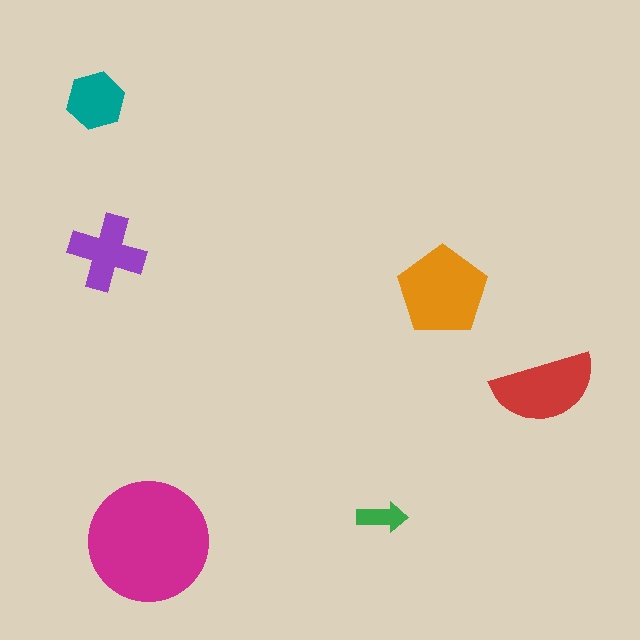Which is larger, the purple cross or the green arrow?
The purple cross.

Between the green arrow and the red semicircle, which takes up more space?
The red semicircle.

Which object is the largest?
The magenta circle.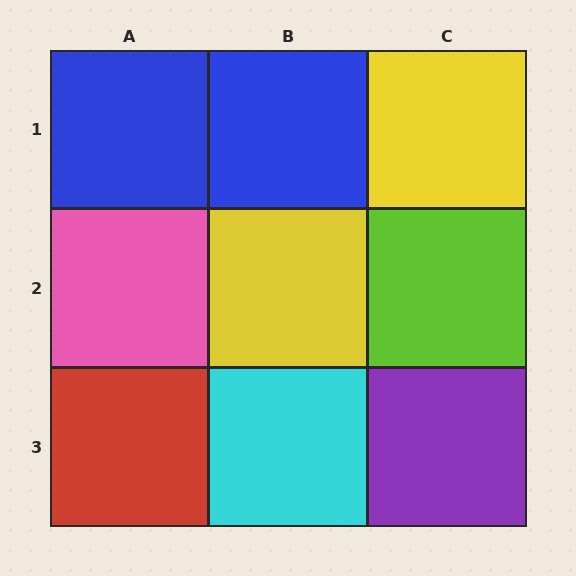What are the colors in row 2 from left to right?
Pink, yellow, lime.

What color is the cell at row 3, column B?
Cyan.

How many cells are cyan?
1 cell is cyan.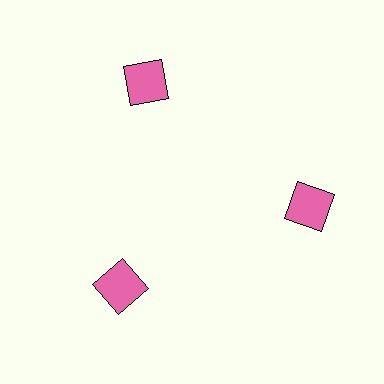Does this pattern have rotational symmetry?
Yes, this pattern has 3-fold rotational symmetry. It looks the same after rotating 120 degrees around the center.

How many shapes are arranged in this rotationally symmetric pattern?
There are 3 shapes, arranged in 3 groups of 1.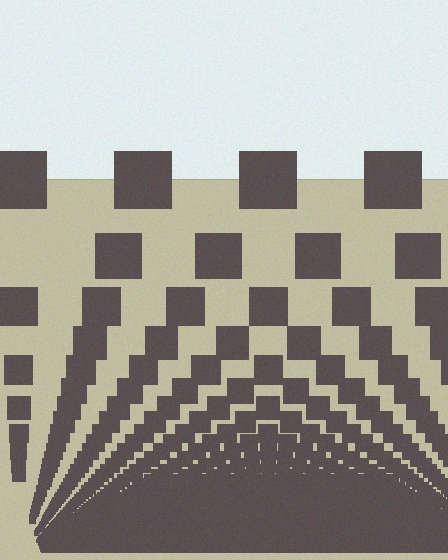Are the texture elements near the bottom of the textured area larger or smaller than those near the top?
Smaller. The gradient is inverted — elements near the bottom are smaller and denser.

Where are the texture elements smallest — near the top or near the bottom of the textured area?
Near the bottom.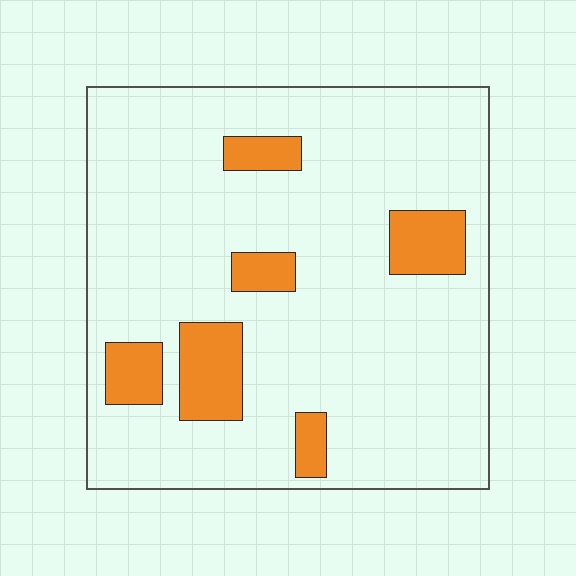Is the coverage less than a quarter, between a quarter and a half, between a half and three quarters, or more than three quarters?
Less than a quarter.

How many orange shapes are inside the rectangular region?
6.